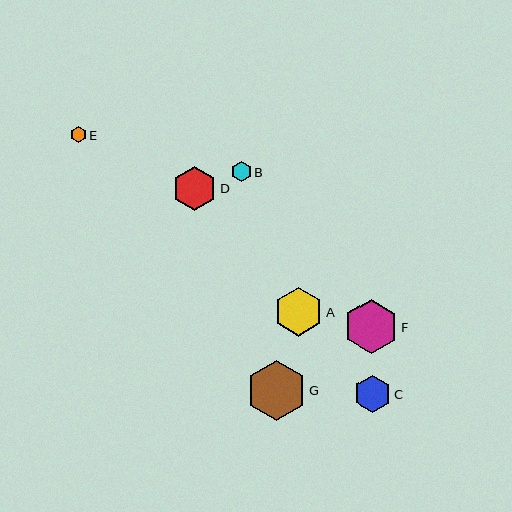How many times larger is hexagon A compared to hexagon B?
Hexagon A is approximately 2.5 times the size of hexagon B.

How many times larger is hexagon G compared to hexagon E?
Hexagon G is approximately 3.9 times the size of hexagon E.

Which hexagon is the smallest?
Hexagon E is the smallest with a size of approximately 15 pixels.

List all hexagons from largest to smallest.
From largest to smallest: G, F, A, D, C, B, E.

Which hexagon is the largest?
Hexagon G is the largest with a size of approximately 60 pixels.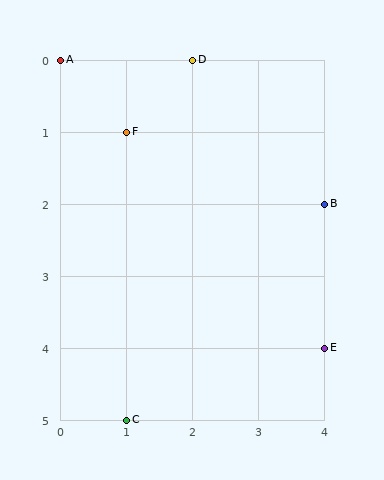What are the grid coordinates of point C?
Point C is at grid coordinates (1, 5).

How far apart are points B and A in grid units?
Points B and A are 4 columns and 2 rows apart (about 4.5 grid units diagonally).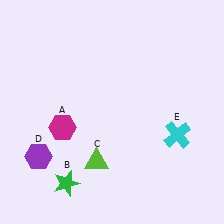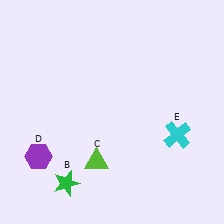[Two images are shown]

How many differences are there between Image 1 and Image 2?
There is 1 difference between the two images.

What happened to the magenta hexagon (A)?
The magenta hexagon (A) was removed in Image 2. It was in the bottom-left area of Image 1.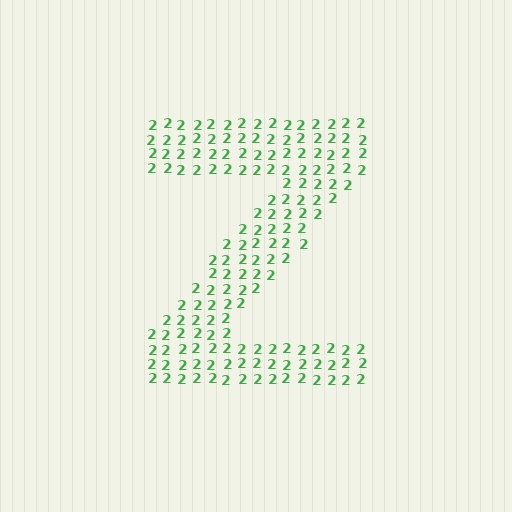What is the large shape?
The large shape is the letter Z.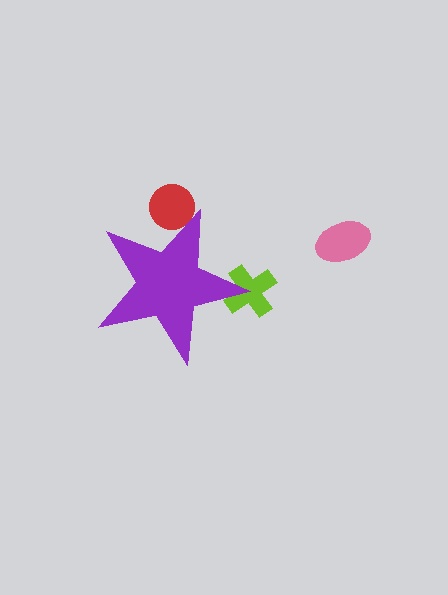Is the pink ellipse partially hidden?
No, the pink ellipse is fully visible.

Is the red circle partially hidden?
Yes, the red circle is partially hidden behind the purple star.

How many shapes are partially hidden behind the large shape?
2 shapes are partially hidden.